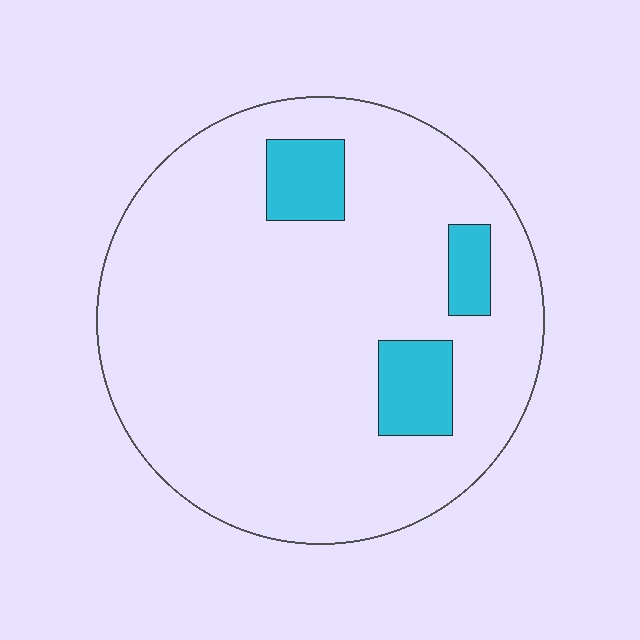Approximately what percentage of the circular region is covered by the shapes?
Approximately 10%.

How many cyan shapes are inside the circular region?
3.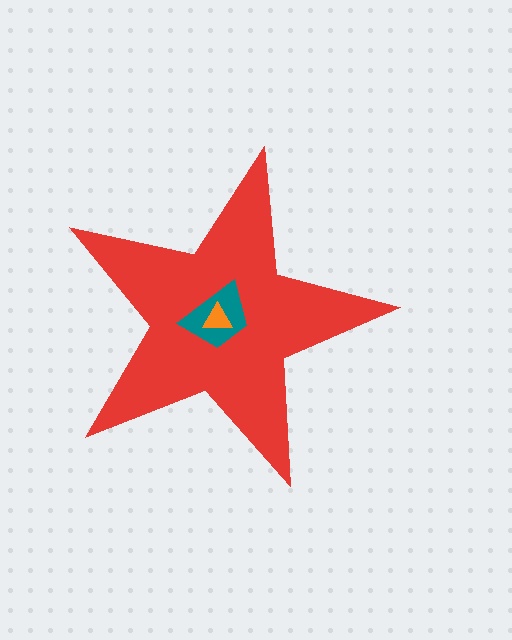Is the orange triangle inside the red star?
Yes.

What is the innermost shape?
The orange triangle.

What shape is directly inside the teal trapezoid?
The orange triangle.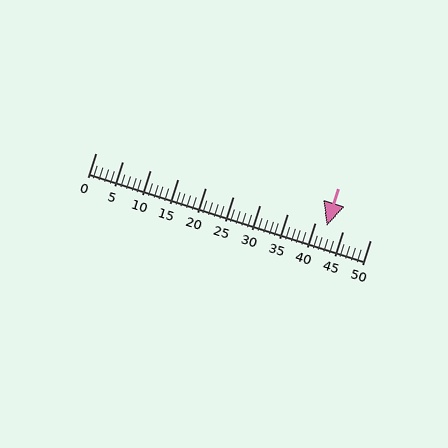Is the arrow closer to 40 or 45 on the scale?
The arrow is closer to 40.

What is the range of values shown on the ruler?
The ruler shows values from 0 to 50.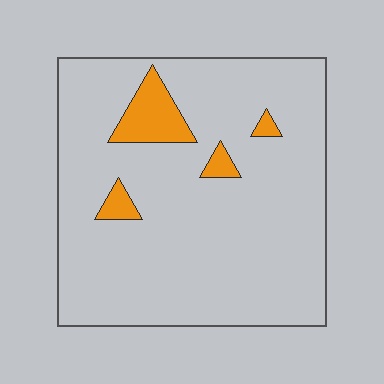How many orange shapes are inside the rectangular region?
4.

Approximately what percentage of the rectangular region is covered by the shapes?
Approximately 10%.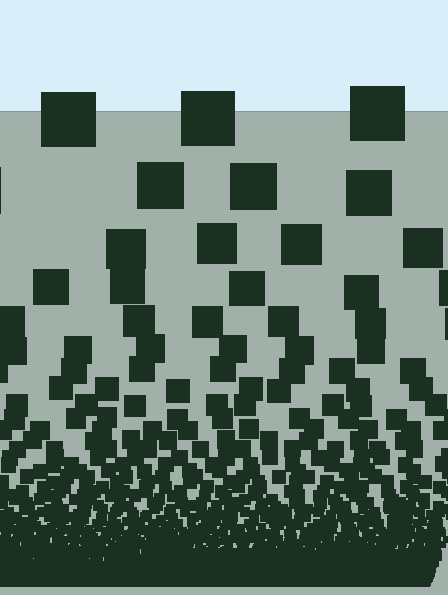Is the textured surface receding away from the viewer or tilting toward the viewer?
The surface appears to tilt toward the viewer. Texture elements get larger and sparser toward the top.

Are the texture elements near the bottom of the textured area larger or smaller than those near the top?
Smaller. The gradient is inverted — elements near the bottom are smaller and denser.